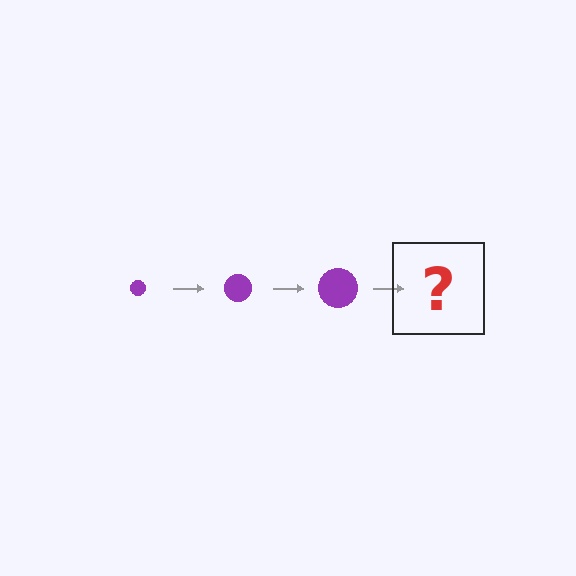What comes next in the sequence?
The next element should be a purple circle, larger than the previous one.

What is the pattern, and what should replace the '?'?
The pattern is that the circle gets progressively larger each step. The '?' should be a purple circle, larger than the previous one.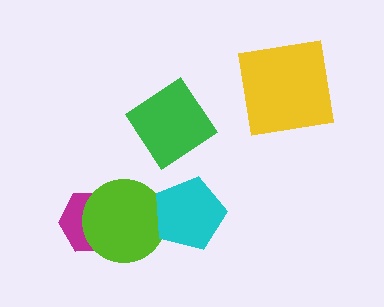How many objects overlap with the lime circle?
2 objects overlap with the lime circle.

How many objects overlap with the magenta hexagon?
1 object overlaps with the magenta hexagon.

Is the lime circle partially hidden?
Yes, it is partially covered by another shape.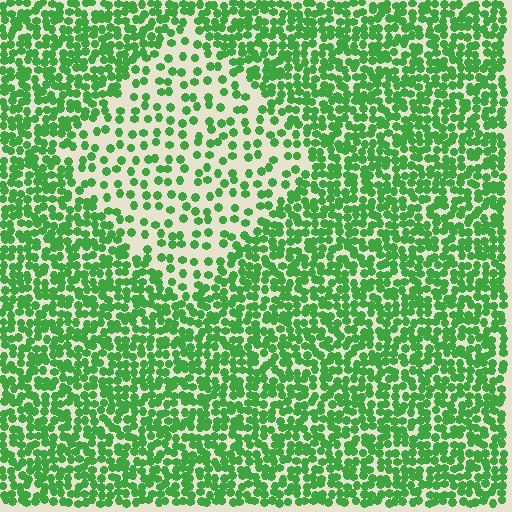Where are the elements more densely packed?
The elements are more densely packed outside the diamond boundary.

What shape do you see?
I see a diamond.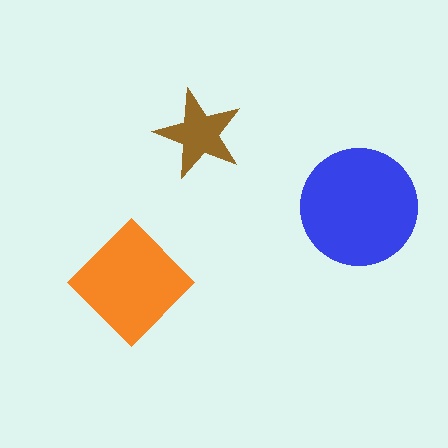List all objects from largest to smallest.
The blue circle, the orange diamond, the brown star.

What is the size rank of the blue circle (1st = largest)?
1st.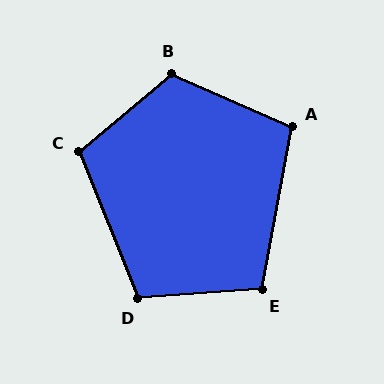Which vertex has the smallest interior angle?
A, at approximately 103 degrees.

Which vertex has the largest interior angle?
B, at approximately 116 degrees.